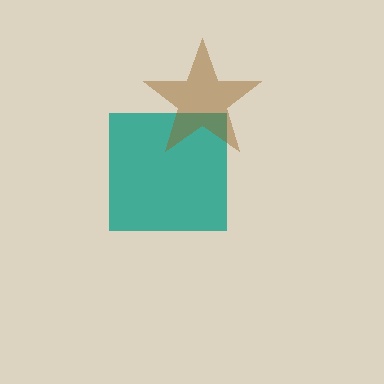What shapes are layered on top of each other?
The layered shapes are: a teal square, a brown star.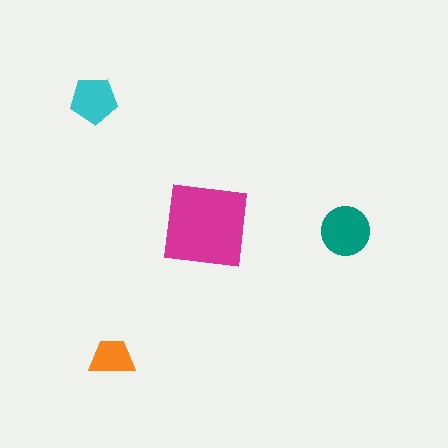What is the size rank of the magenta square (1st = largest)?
1st.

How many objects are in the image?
There are 4 objects in the image.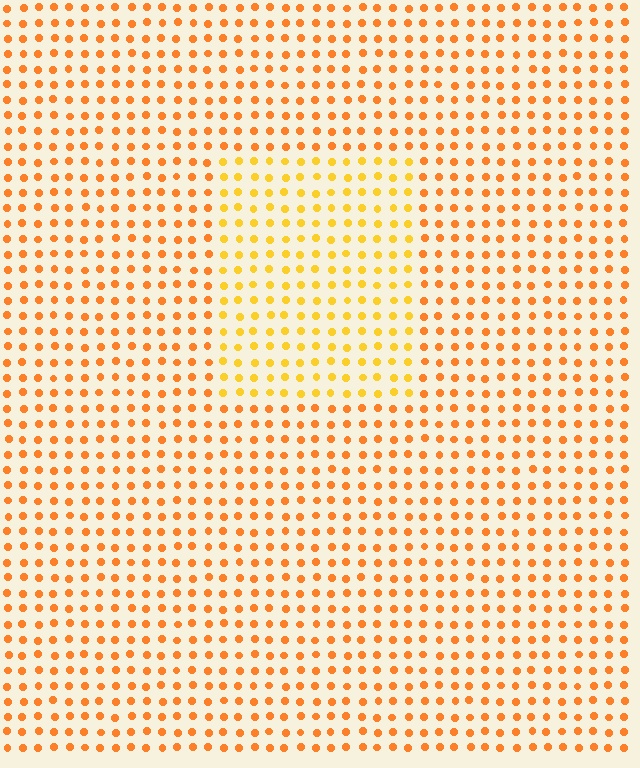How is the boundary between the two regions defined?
The boundary is defined purely by a slight shift in hue (about 23 degrees). Spacing, size, and orientation are identical on both sides.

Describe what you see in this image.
The image is filled with small orange elements in a uniform arrangement. A rectangle-shaped region is visible where the elements are tinted to a slightly different hue, forming a subtle color boundary.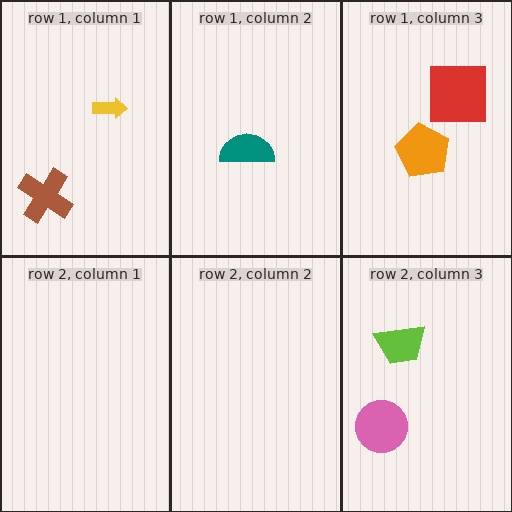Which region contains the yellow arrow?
The row 1, column 1 region.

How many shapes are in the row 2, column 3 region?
2.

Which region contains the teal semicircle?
The row 1, column 2 region.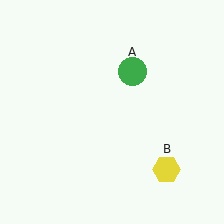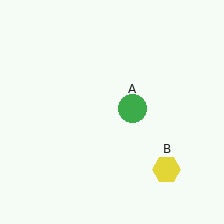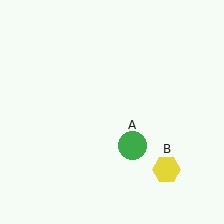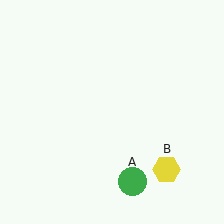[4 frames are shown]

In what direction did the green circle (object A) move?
The green circle (object A) moved down.